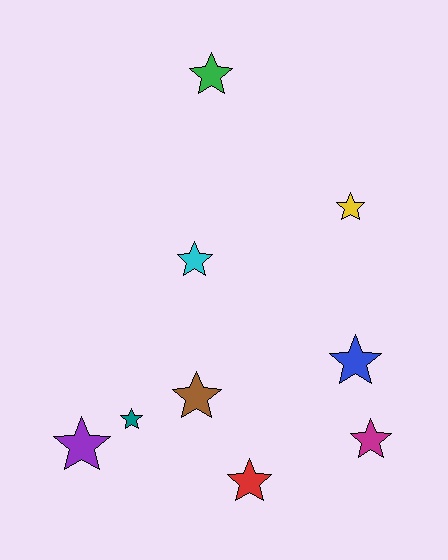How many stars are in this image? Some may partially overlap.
There are 9 stars.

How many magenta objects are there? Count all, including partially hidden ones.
There is 1 magenta object.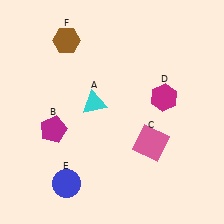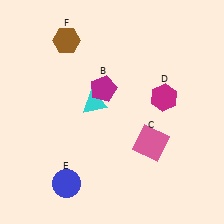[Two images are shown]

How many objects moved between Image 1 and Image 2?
1 object moved between the two images.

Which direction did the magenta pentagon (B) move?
The magenta pentagon (B) moved right.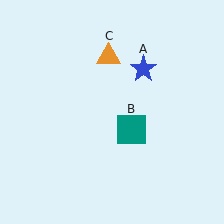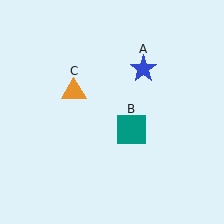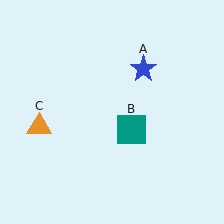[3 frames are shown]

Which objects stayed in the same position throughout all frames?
Blue star (object A) and teal square (object B) remained stationary.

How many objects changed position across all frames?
1 object changed position: orange triangle (object C).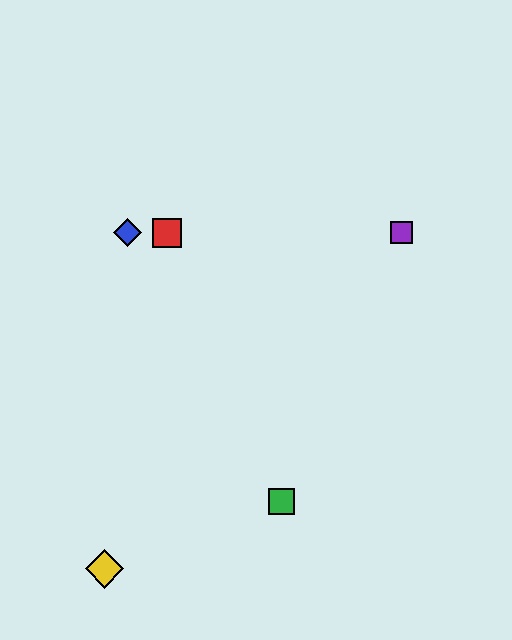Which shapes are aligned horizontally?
The red square, the blue diamond, the purple square are aligned horizontally.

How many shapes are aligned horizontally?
3 shapes (the red square, the blue diamond, the purple square) are aligned horizontally.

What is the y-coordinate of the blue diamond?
The blue diamond is at y≈233.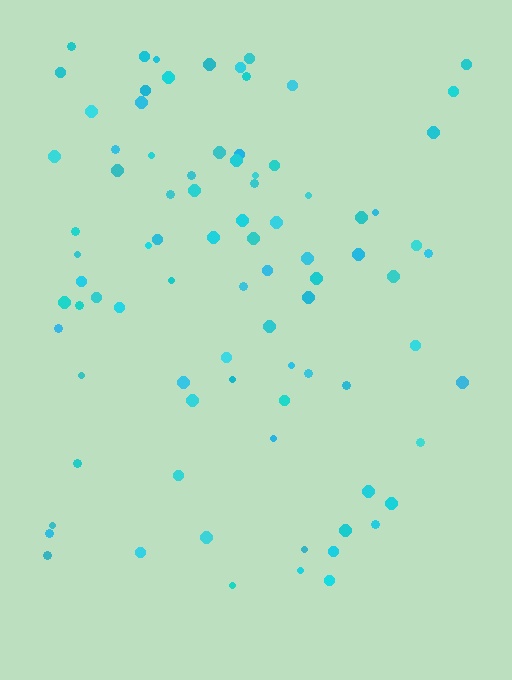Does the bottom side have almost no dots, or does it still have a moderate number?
Still a moderate number, just noticeably fewer than the top.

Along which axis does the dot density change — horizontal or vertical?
Vertical.